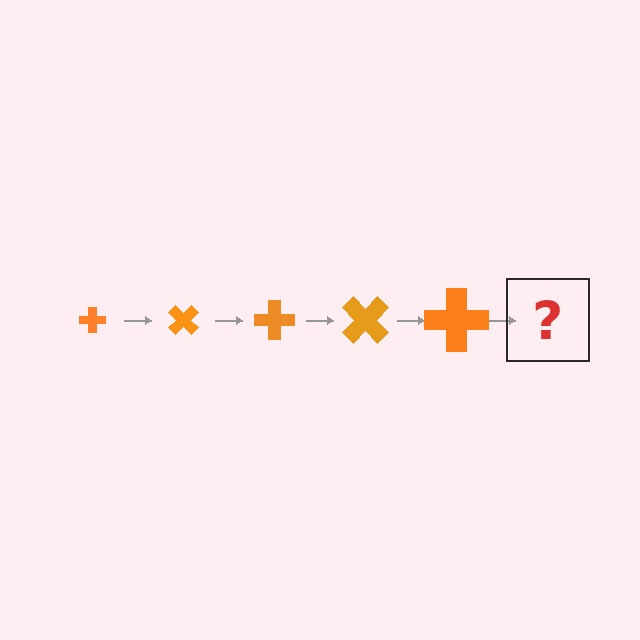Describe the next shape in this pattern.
It should be a cross, larger than the previous one and rotated 225 degrees from the start.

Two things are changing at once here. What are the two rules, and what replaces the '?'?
The two rules are that the cross grows larger each step and it rotates 45 degrees each step. The '?' should be a cross, larger than the previous one and rotated 225 degrees from the start.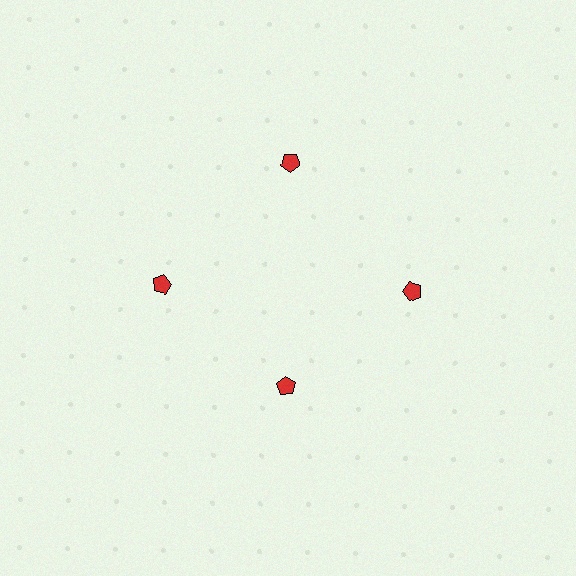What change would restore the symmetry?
The symmetry would be restored by moving it outward, back onto the ring so that all 4 pentagons sit at equal angles and equal distance from the center.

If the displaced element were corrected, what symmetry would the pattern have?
It would have 4-fold rotational symmetry — the pattern would map onto itself every 90 degrees.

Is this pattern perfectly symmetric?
No. The 4 red pentagons are arranged in a ring, but one element near the 6 o'clock position is pulled inward toward the center, breaking the 4-fold rotational symmetry.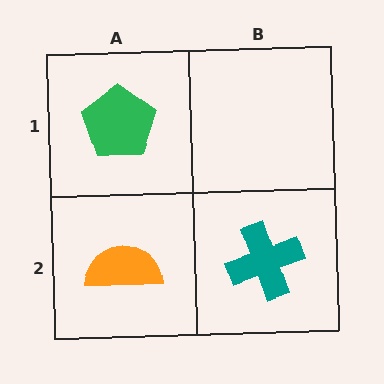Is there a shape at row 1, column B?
No, that cell is empty.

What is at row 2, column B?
A teal cross.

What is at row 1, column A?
A green pentagon.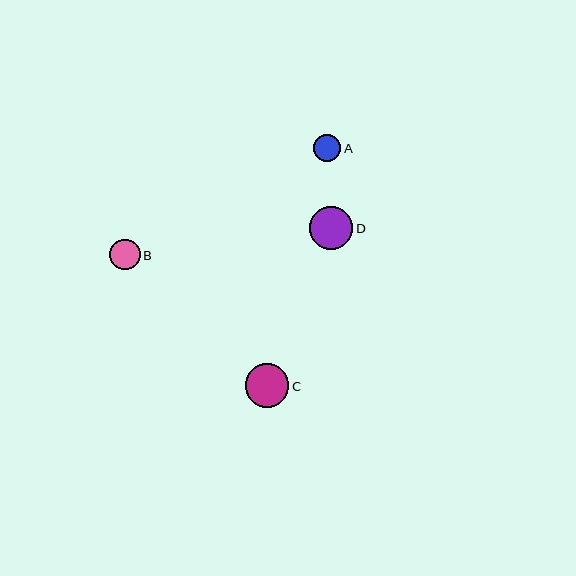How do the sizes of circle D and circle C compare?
Circle D and circle C are approximately the same size.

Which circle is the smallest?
Circle A is the smallest with a size of approximately 27 pixels.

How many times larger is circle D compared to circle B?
Circle D is approximately 1.5 times the size of circle B.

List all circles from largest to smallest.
From largest to smallest: D, C, B, A.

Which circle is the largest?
Circle D is the largest with a size of approximately 44 pixels.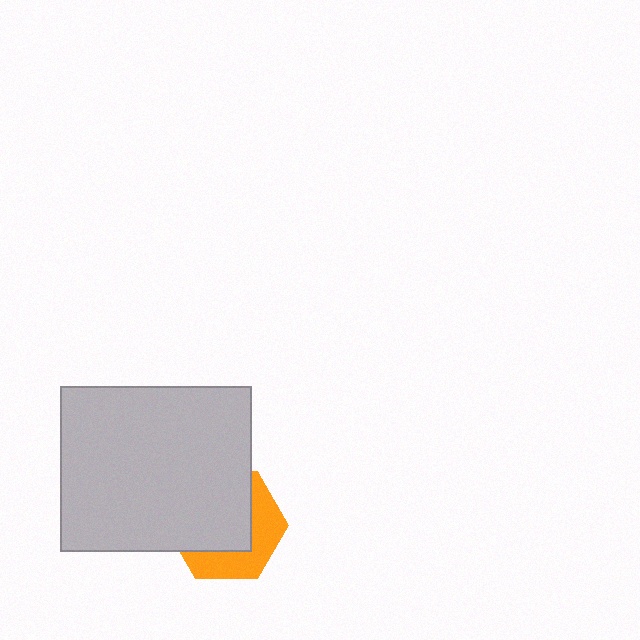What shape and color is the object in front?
The object in front is a light gray rectangle.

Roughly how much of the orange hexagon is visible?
A small part of it is visible (roughly 41%).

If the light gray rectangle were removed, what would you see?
You would see the complete orange hexagon.